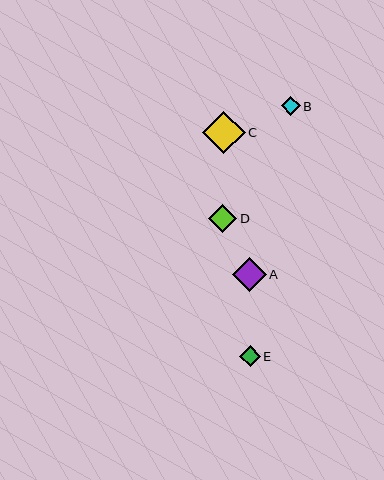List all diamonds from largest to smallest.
From largest to smallest: C, A, D, E, B.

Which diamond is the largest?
Diamond C is the largest with a size of approximately 42 pixels.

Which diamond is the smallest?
Diamond B is the smallest with a size of approximately 19 pixels.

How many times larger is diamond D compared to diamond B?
Diamond D is approximately 1.5 times the size of diamond B.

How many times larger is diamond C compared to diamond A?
Diamond C is approximately 1.2 times the size of diamond A.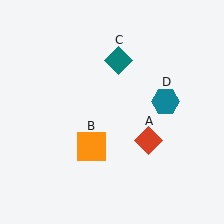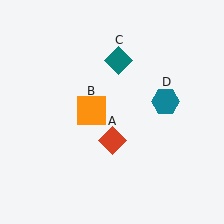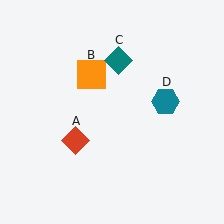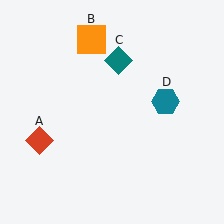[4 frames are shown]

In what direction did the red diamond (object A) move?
The red diamond (object A) moved left.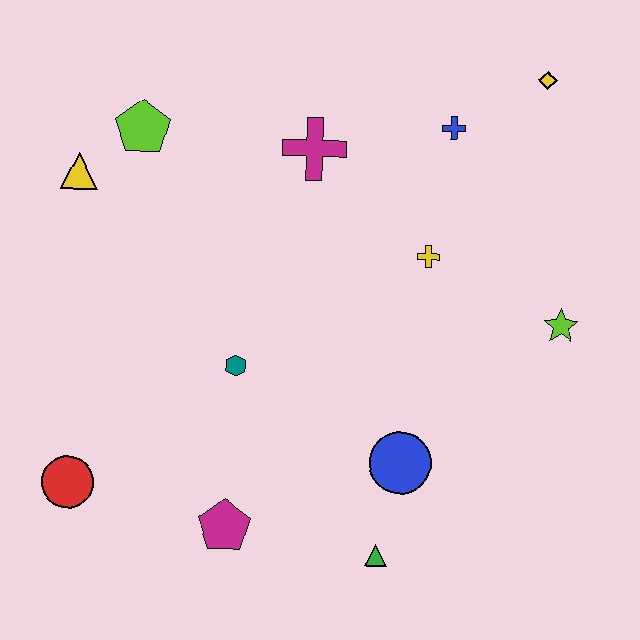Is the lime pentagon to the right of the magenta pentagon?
No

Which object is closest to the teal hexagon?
The magenta pentagon is closest to the teal hexagon.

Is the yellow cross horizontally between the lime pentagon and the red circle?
No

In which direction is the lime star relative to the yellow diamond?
The lime star is below the yellow diamond.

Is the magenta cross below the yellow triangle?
No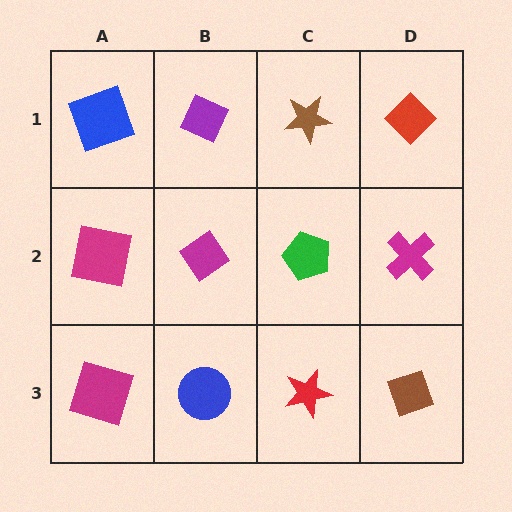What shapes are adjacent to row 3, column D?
A magenta cross (row 2, column D), a red star (row 3, column C).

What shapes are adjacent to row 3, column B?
A magenta diamond (row 2, column B), a magenta square (row 3, column A), a red star (row 3, column C).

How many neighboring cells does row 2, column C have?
4.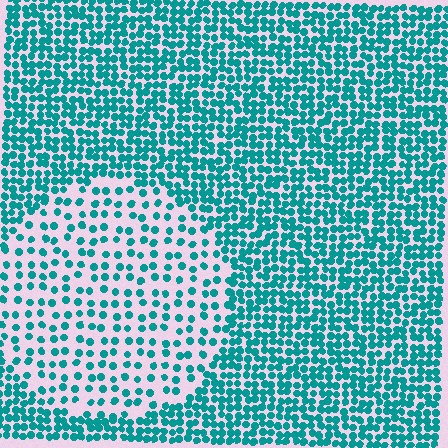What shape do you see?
I see a circle.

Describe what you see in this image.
The image contains small teal elements arranged at two different densities. A circle-shaped region is visible where the elements are less densely packed than the surrounding area.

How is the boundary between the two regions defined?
The boundary is defined by a change in element density (approximately 2.3x ratio). All elements are the same color, size, and shape.